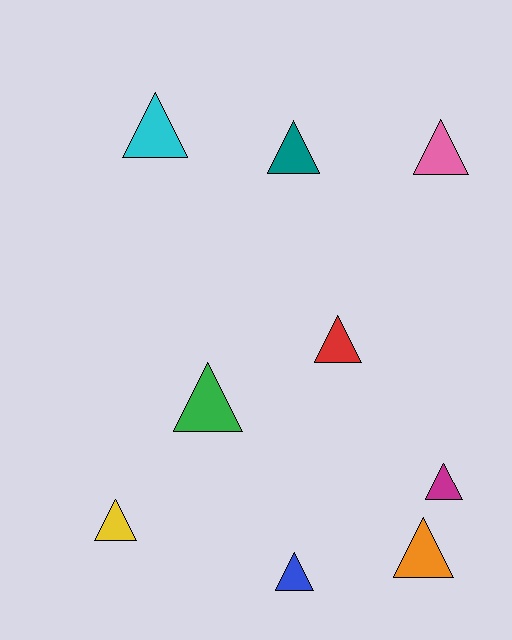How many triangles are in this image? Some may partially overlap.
There are 9 triangles.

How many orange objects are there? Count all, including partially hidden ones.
There is 1 orange object.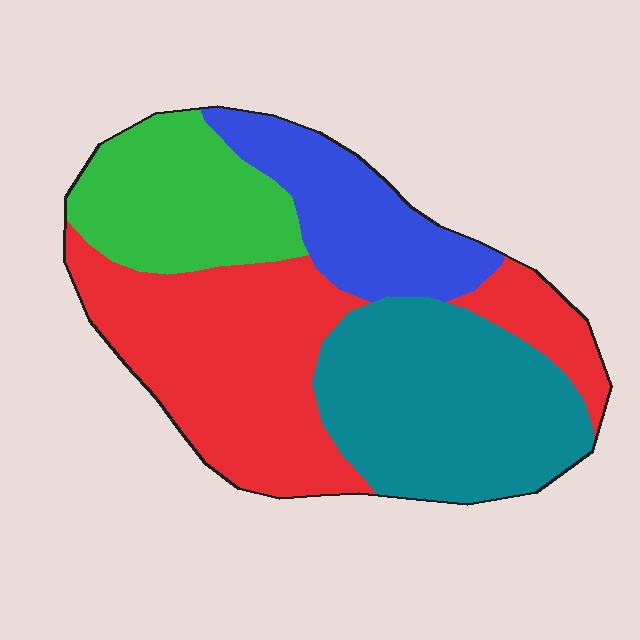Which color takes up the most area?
Red, at roughly 35%.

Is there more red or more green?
Red.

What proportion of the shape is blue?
Blue covers 16% of the shape.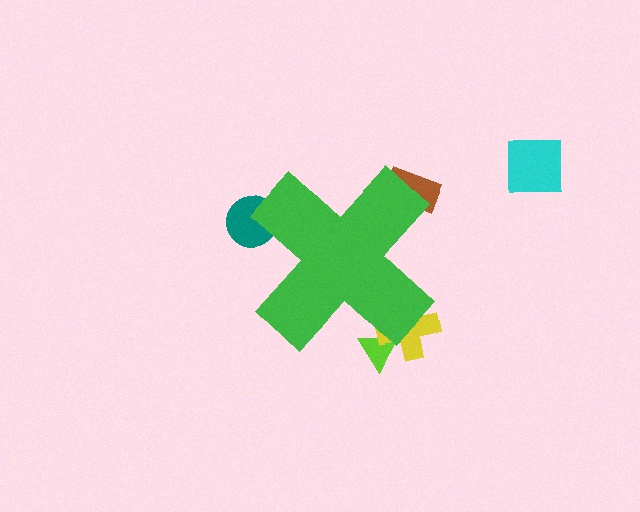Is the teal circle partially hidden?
Yes, the teal circle is partially hidden behind the green cross.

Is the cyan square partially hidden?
No, the cyan square is fully visible.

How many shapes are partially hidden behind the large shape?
4 shapes are partially hidden.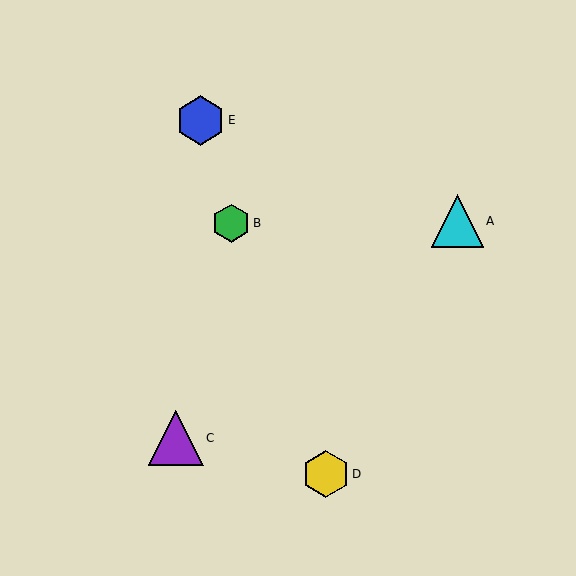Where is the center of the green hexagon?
The center of the green hexagon is at (231, 223).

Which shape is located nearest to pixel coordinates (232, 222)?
The green hexagon (labeled B) at (231, 223) is nearest to that location.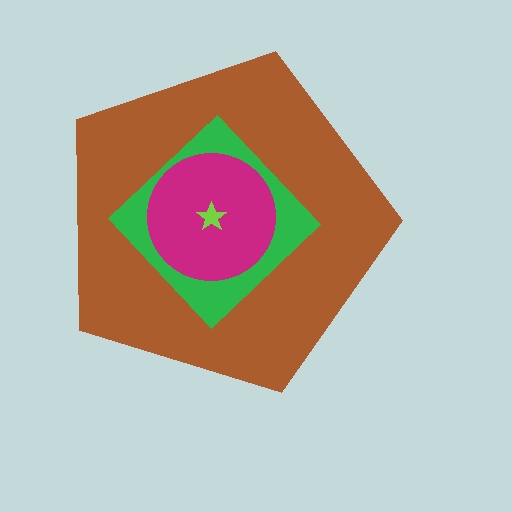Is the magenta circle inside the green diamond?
Yes.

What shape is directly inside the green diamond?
The magenta circle.